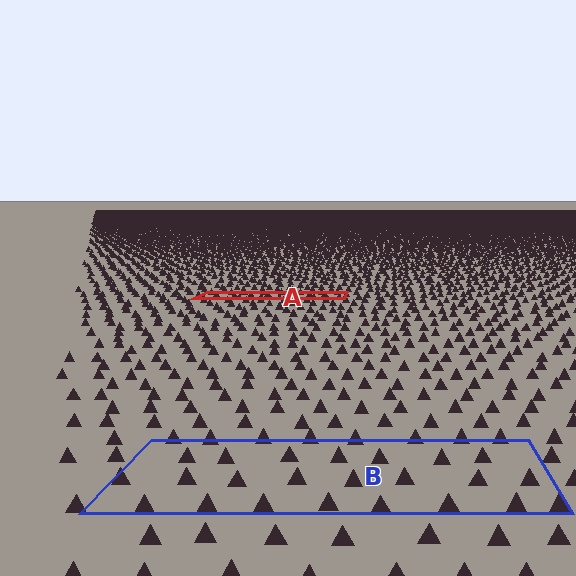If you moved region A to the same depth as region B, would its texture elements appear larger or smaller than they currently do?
They would appear larger. At a closer depth, the same texture elements are projected at a bigger on-screen size.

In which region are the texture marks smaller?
The texture marks are smaller in region A, because it is farther away.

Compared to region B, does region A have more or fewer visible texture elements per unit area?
Region A has more texture elements per unit area — they are packed more densely because it is farther away.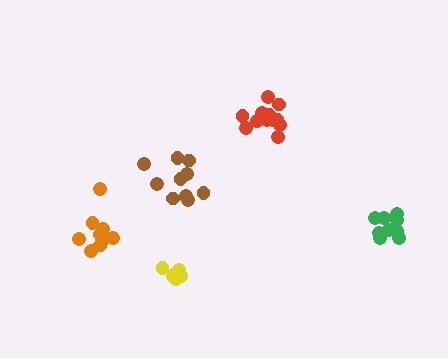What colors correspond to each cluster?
The clusters are colored: red, brown, yellow, orange, green.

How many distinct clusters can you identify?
There are 5 distinct clusters.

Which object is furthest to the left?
The orange cluster is leftmost.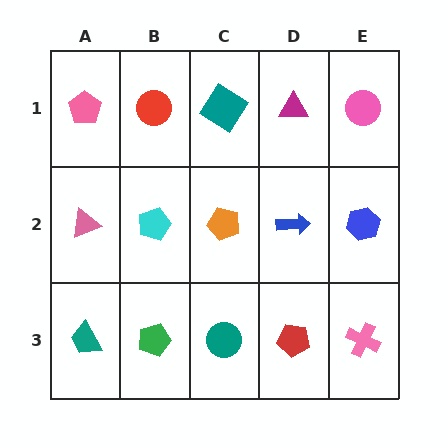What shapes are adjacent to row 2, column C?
A teal diamond (row 1, column C), a teal circle (row 3, column C), a cyan pentagon (row 2, column B), a blue arrow (row 2, column D).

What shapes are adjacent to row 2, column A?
A pink pentagon (row 1, column A), a teal trapezoid (row 3, column A), a cyan pentagon (row 2, column B).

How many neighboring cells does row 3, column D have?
3.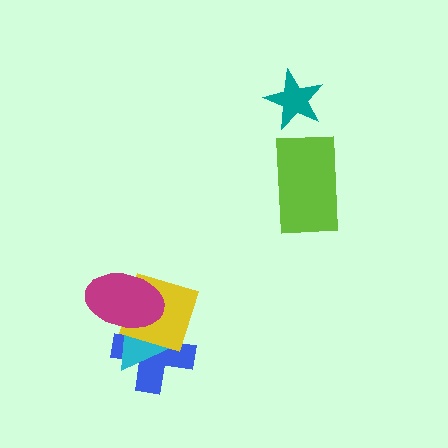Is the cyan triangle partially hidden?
Yes, it is partially covered by another shape.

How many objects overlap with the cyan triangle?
3 objects overlap with the cyan triangle.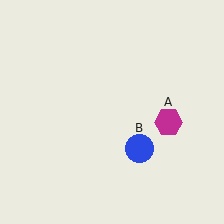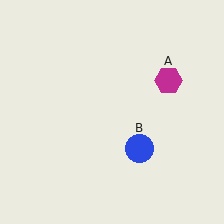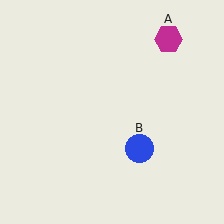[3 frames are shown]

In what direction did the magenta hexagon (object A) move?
The magenta hexagon (object A) moved up.